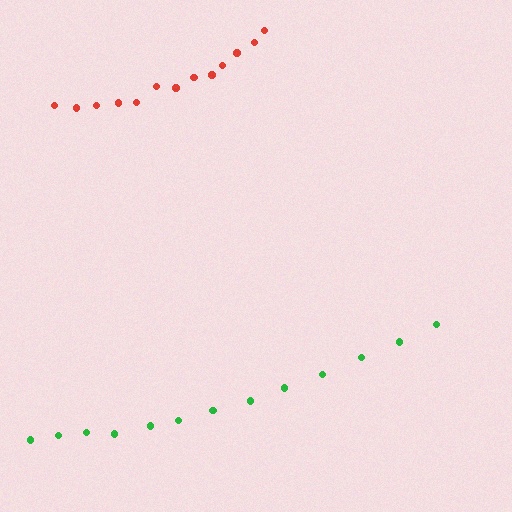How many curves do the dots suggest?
There are 2 distinct paths.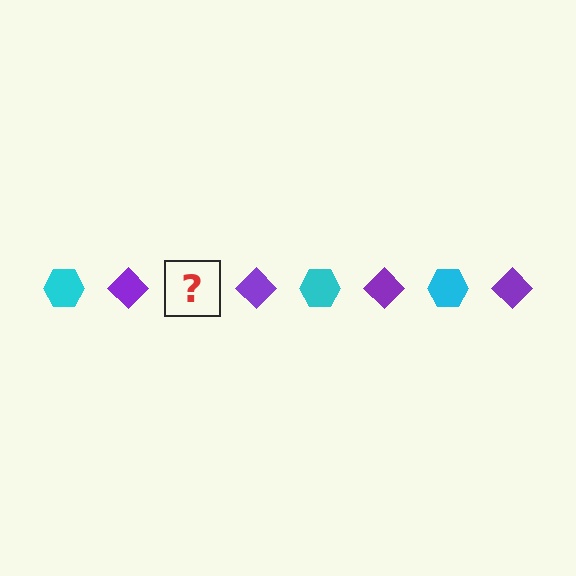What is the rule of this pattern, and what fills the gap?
The rule is that the pattern alternates between cyan hexagon and purple diamond. The gap should be filled with a cyan hexagon.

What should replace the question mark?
The question mark should be replaced with a cyan hexagon.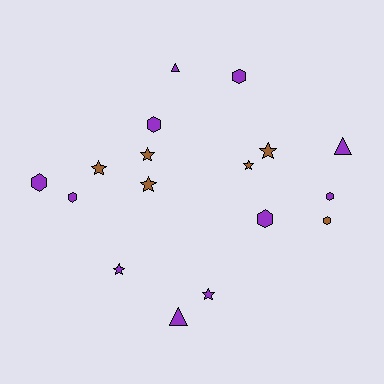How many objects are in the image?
There are 17 objects.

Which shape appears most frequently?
Hexagon, with 7 objects.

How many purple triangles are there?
There are 3 purple triangles.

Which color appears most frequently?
Purple, with 11 objects.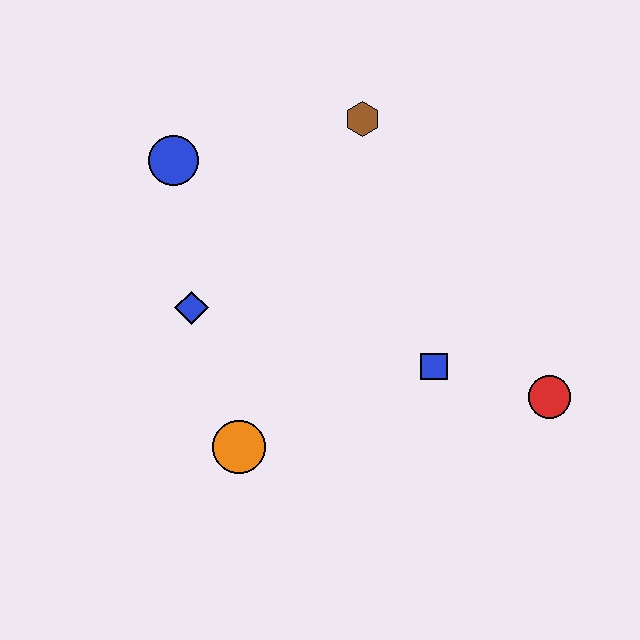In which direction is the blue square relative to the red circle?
The blue square is to the left of the red circle.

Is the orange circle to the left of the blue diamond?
No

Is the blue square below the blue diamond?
Yes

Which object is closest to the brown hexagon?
The blue circle is closest to the brown hexagon.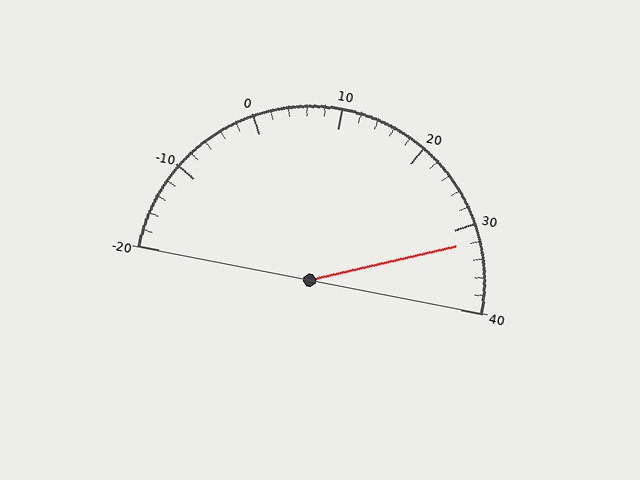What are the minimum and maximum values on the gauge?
The gauge ranges from -20 to 40.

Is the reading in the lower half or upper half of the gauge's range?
The reading is in the upper half of the range (-20 to 40).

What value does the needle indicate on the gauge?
The needle indicates approximately 32.